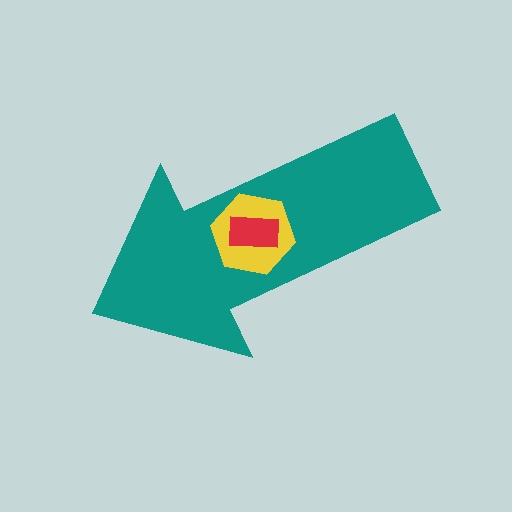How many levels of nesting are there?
3.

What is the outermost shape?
The teal arrow.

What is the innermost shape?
The red rectangle.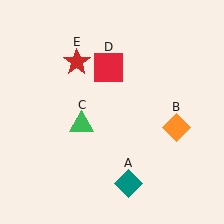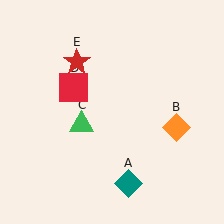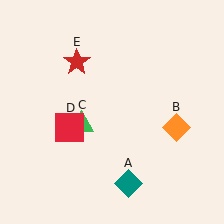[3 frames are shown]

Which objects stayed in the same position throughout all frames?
Teal diamond (object A) and orange diamond (object B) and green triangle (object C) and red star (object E) remained stationary.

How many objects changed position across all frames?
1 object changed position: red square (object D).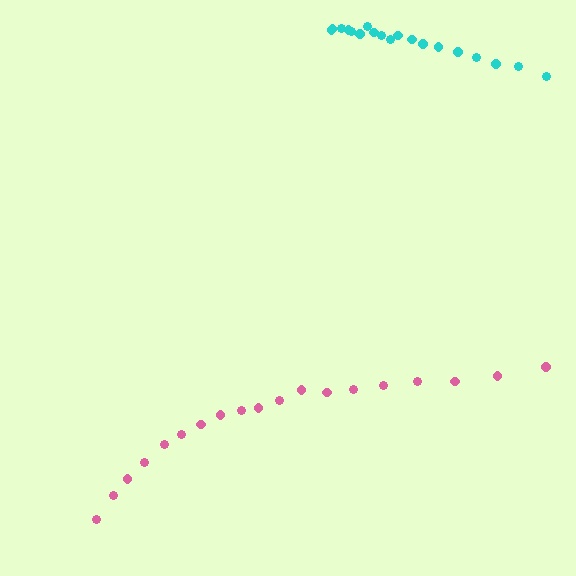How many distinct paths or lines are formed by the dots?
There are 2 distinct paths.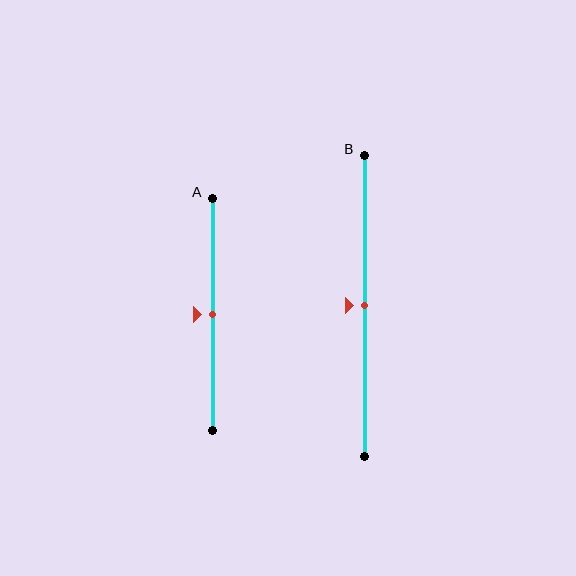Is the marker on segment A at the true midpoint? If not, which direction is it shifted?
Yes, the marker on segment A is at the true midpoint.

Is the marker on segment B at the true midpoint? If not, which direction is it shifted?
Yes, the marker on segment B is at the true midpoint.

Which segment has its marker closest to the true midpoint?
Segment A has its marker closest to the true midpoint.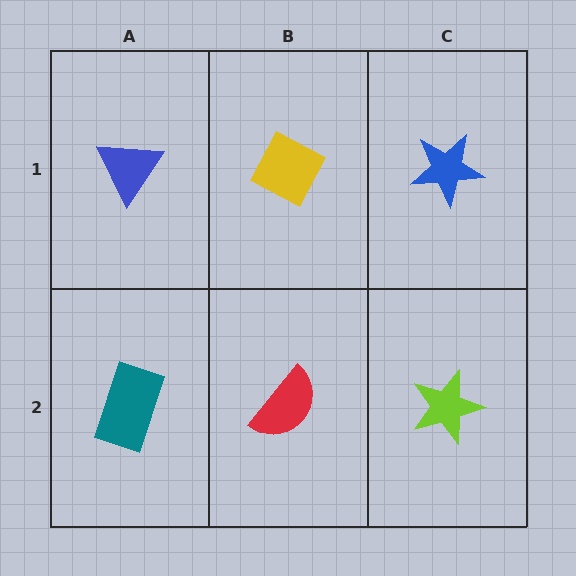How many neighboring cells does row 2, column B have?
3.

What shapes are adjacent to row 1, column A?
A teal rectangle (row 2, column A), a yellow diamond (row 1, column B).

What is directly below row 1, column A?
A teal rectangle.